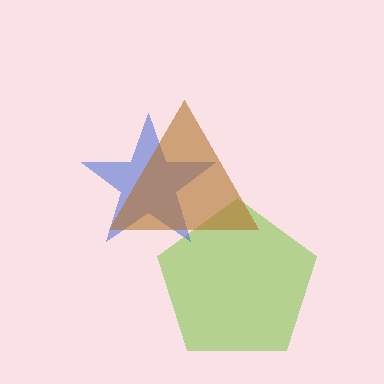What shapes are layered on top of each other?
The layered shapes are: a lime pentagon, a blue star, a brown triangle.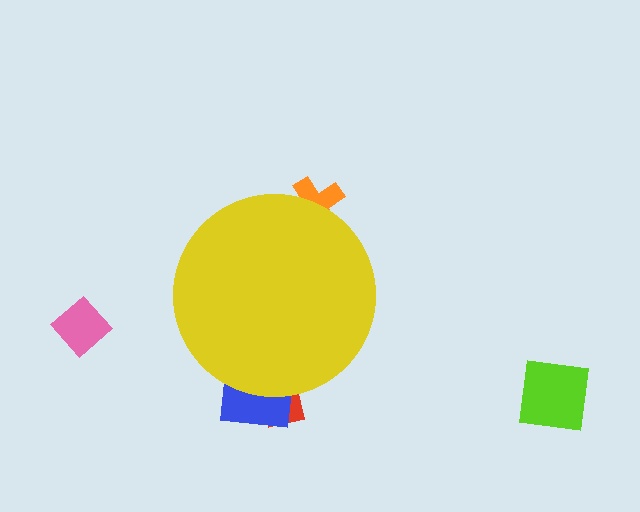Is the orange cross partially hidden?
Yes, the orange cross is partially hidden behind the yellow circle.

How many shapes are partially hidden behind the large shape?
3 shapes are partially hidden.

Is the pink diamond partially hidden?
No, the pink diamond is fully visible.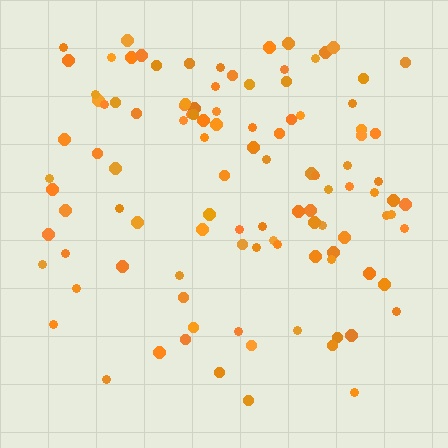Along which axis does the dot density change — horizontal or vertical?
Vertical.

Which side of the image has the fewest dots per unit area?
The bottom.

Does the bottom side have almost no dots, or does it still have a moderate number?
Still a moderate number, just noticeably fewer than the top.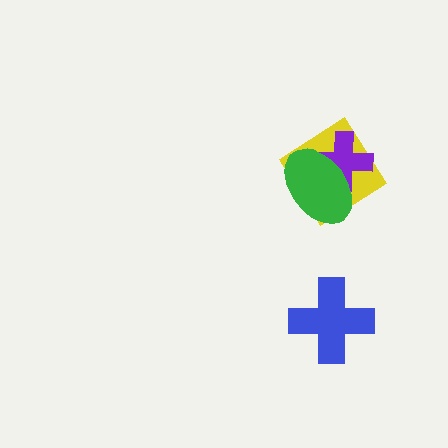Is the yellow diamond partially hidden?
Yes, it is partially covered by another shape.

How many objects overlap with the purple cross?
2 objects overlap with the purple cross.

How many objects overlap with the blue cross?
0 objects overlap with the blue cross.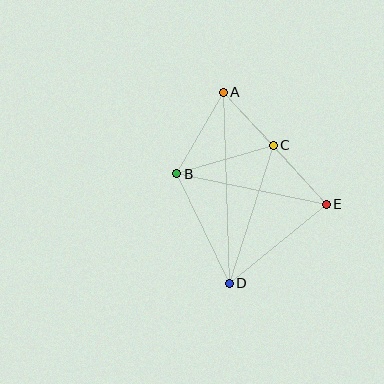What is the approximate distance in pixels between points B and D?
The distance between B and D is approximately 121 pixels.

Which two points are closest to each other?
Points A and C are closest to each other.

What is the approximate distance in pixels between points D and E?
The distance between D and E is approximately 125 pixels.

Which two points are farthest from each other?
Points A and D are farthest from each other.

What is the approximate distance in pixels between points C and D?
The distance between C and D is approximately 145 pixels.